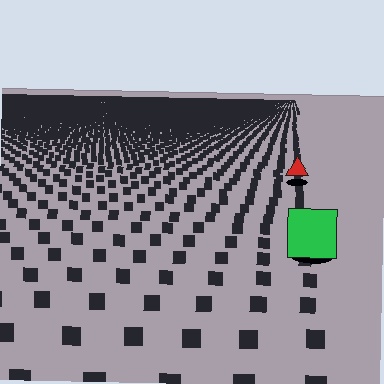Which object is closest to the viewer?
The green square is closest. The texture marks near it are larger and more spread out.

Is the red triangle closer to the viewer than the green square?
No. The green square is closer — you can tell from the texture gradient: the ground texture is coarser near it.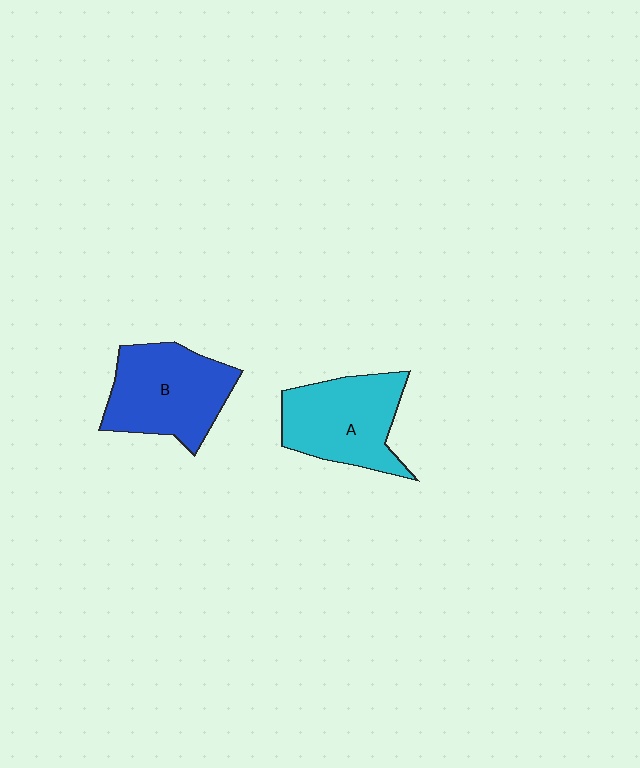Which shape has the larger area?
Shape B (blue).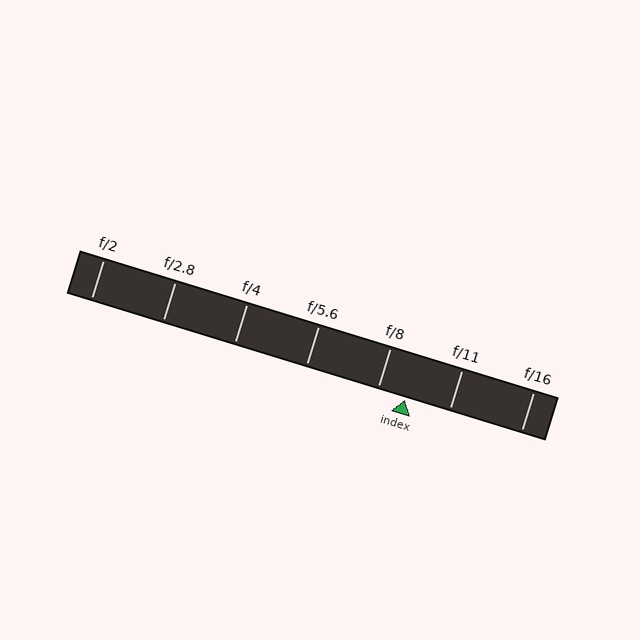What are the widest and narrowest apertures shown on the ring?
The widest aperture shown is f/2 and the narrowest is f/16.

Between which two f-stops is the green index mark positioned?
The index mark is between f/8 and f/11.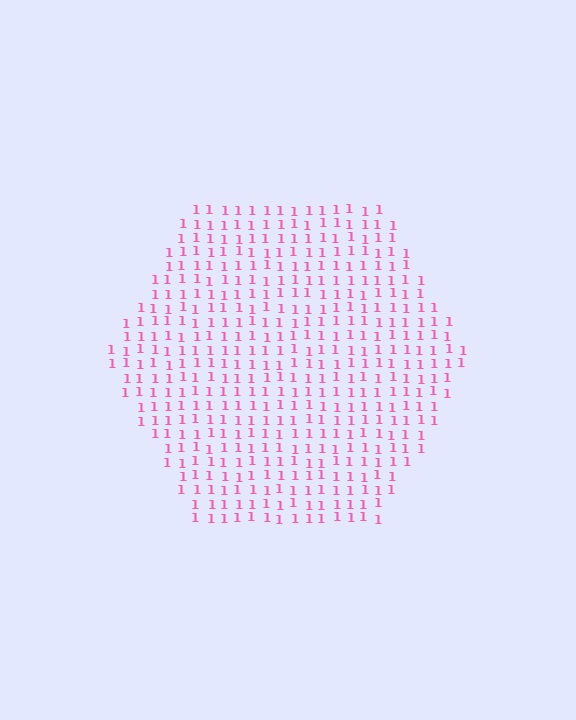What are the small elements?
The small elements are digit 1's.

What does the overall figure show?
The overall figure shows a hexagon.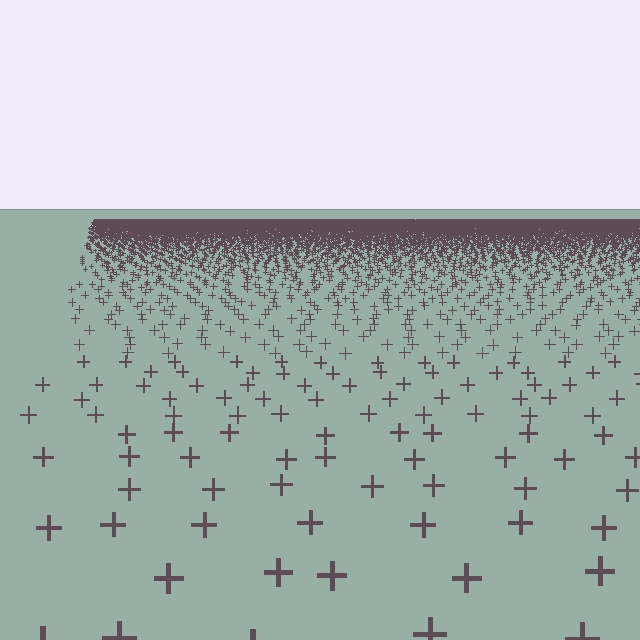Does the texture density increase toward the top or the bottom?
Density increases toward the top.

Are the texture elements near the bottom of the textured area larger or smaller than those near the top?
Larger. Near the bottom, elements are closer to the viewer and appear at a bigger on-screen size.